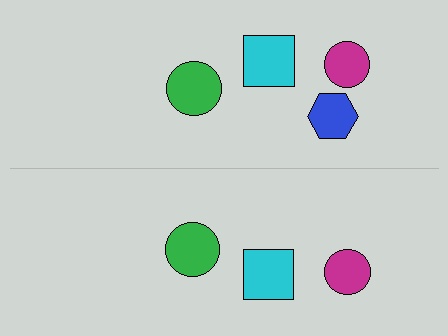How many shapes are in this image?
There are 7 shapes in this image.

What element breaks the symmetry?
A blue hexagon is missing from the bottom side.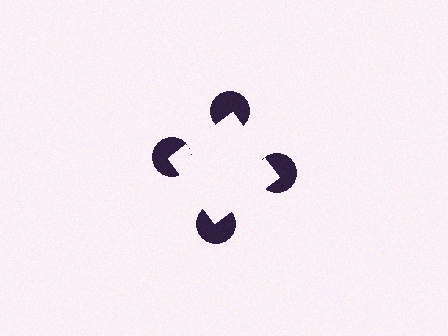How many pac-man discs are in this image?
There are 4 — one at each vertex of the illusory square.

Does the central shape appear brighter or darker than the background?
It typically appears slightly brighter than the background, even though no actual brightness change is drawn.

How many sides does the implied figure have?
4 sides.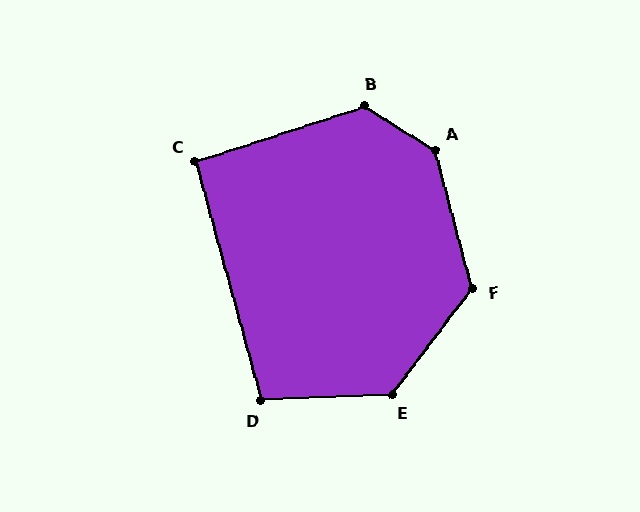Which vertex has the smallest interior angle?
C, at approximately 93 degrees.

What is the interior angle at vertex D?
Approximately 103 degrees (obtuse).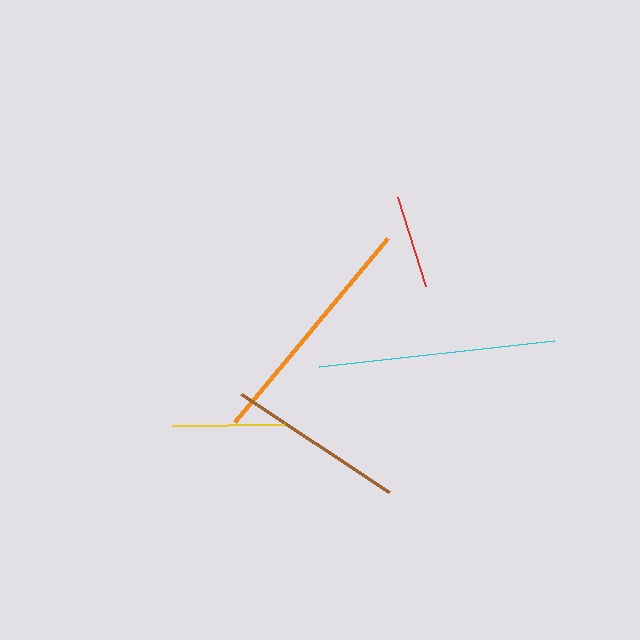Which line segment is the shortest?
The red line is the shortest at approximately 93 pixels.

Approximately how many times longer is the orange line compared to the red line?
The orange line is approximately 2.6 times the length of the red line.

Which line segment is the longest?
The orange line is the longest at approximately 239 pixels.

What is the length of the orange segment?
The orange segment is approximately 239 pixels long.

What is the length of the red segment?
The red segment is approximately 93 pixels long.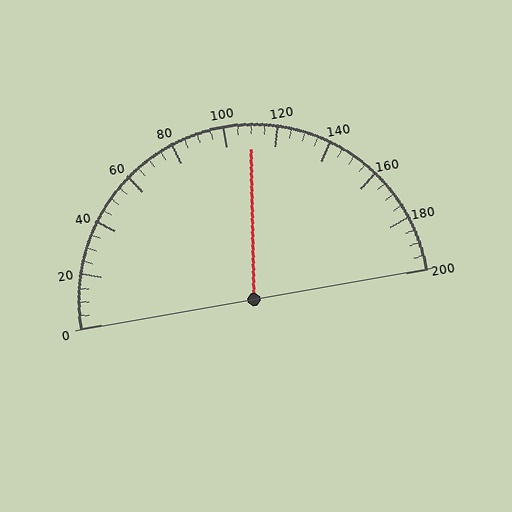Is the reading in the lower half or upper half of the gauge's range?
The reading is in the upper half of the range (0 to 200).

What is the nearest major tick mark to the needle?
The nearest major tick mark is 120.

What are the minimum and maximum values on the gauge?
The gauge ranges from 0 to 200.